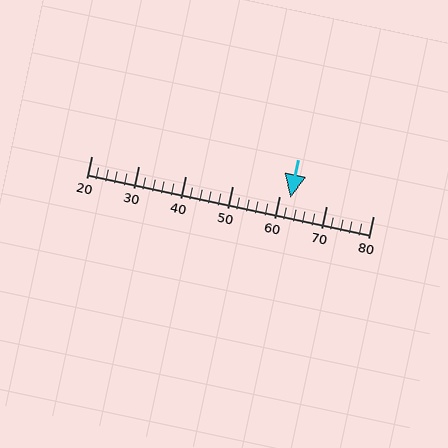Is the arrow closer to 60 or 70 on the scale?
The arrow is closer to 60.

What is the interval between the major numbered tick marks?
The major tick marks are spaced 10 units apart.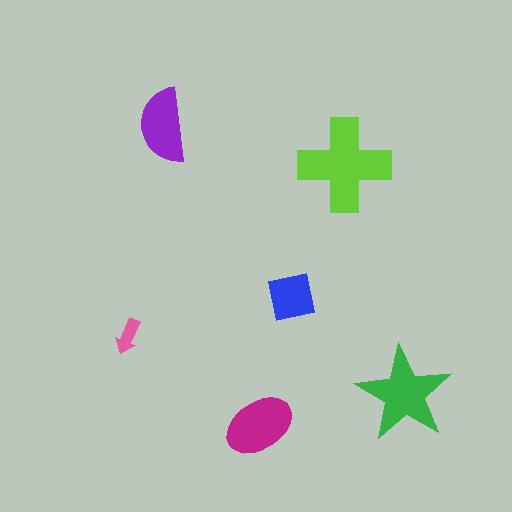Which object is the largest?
The lime cross.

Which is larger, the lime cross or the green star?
The lime cross.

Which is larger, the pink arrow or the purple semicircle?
The purple semicircle.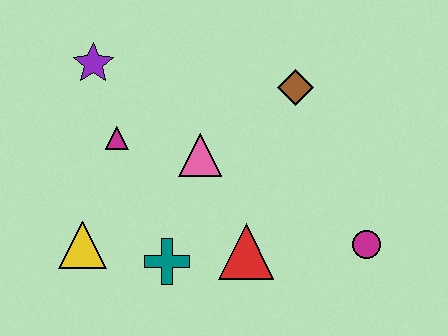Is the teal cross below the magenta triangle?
Yes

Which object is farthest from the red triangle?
The purple star is farthest from the red triangle.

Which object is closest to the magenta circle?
The red triangle is closest to the magenta circle.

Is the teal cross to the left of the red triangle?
Yes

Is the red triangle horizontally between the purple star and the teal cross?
No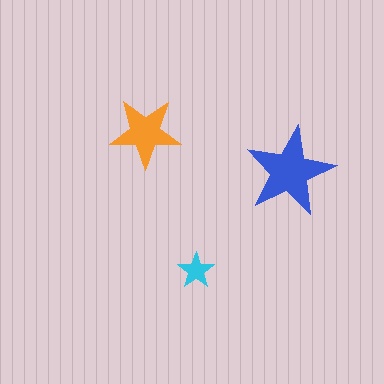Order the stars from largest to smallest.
the blue one, the orange one, the cyan one.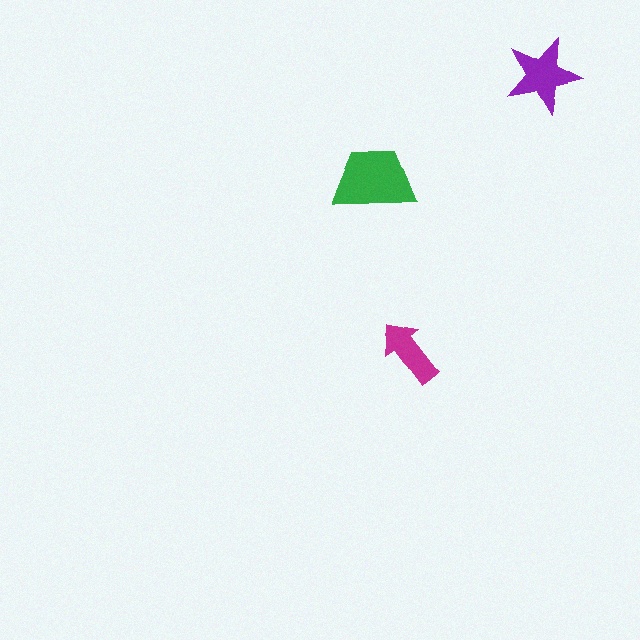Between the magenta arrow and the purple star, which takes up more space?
The purple star.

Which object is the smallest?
The magenta arrow.